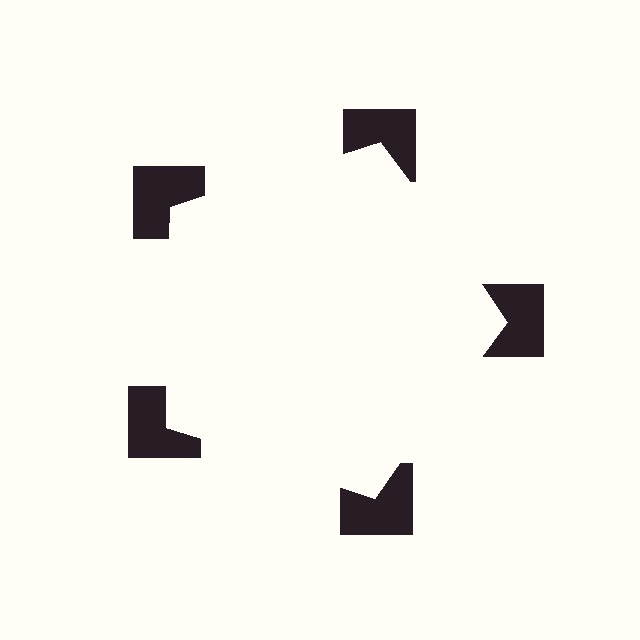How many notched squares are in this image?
There are 5 — one at each vertex of the illusory pentagon.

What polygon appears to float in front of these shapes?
An illusory pentagon — its edges are inferred from the aligned wedge cuts in the notched squares, not physically drawn.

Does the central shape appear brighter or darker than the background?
It typically appears slightly brighter than the background, even though no actual brightness change is drawn.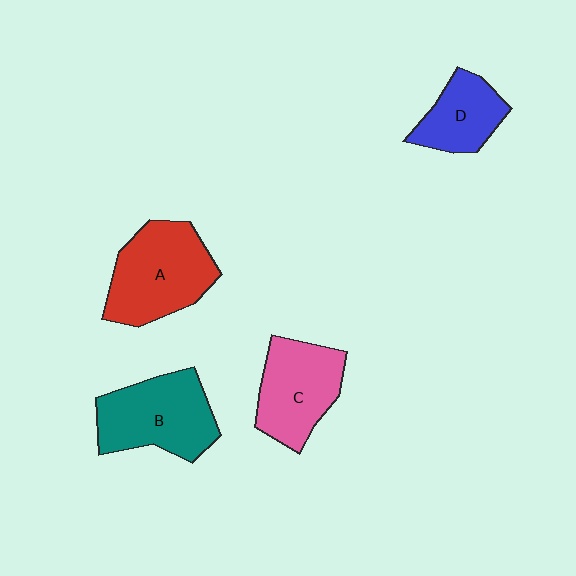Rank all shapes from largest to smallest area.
From largest to smallest: A (red), B (teal), C (pink), D (blue).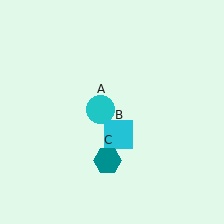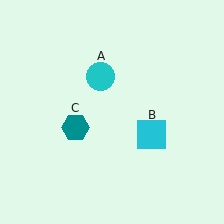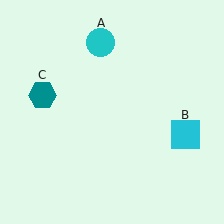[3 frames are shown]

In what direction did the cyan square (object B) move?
The cyan square (object B) moved right.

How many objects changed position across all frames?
3 objects changed position: cyan circle (object A), cyan square (object B), teal hexagon (object C).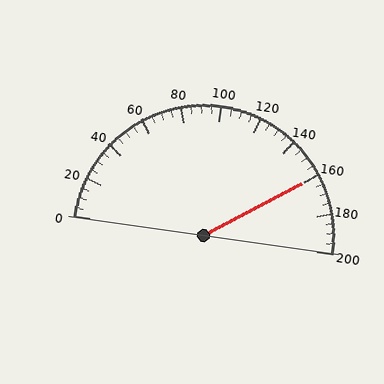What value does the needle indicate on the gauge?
The needle indicates approximately 160.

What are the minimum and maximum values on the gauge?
The gauge ranges from 0 to 200.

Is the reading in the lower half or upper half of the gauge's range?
The reading is in the upper half of the range (0 to 200).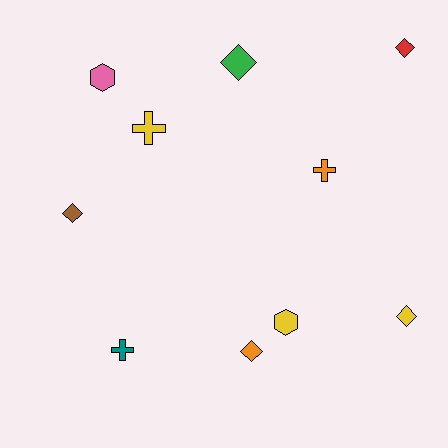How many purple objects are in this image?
There are no purple objects.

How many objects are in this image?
There are 10 objects.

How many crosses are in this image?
There are 3 crosses.